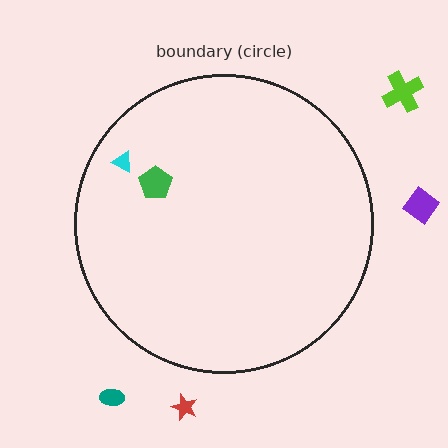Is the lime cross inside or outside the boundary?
Outside.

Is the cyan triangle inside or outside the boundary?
Inside.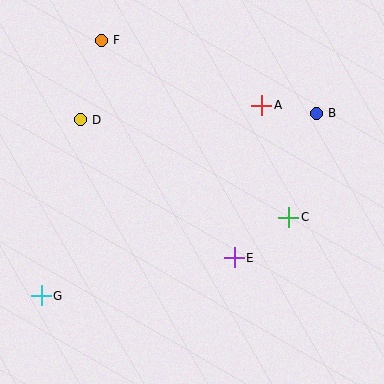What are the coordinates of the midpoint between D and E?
The midpoint between D and E is at (157, 189).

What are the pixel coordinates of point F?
Point F is at (101, 40).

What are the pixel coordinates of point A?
Point A is at (262, 105).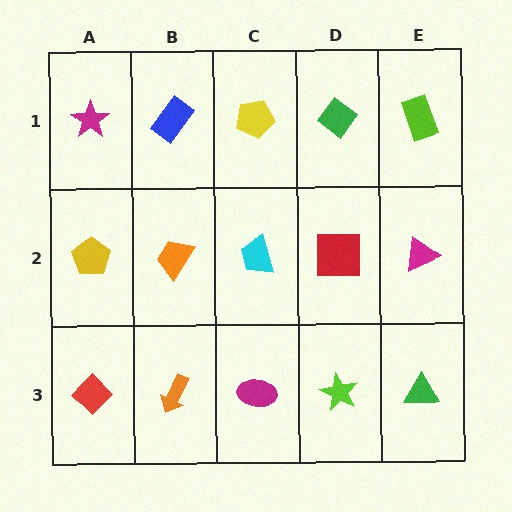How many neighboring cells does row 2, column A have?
3.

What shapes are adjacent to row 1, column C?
A cyan trapezoid (row 2, column C), a blue rectangle (row 1, column B), a green diamond (row 1, column D).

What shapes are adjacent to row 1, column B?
An orange trapezoid (row 2, column B), a magenta star (row 1, column A), a yellow pentagon (row 1, column C).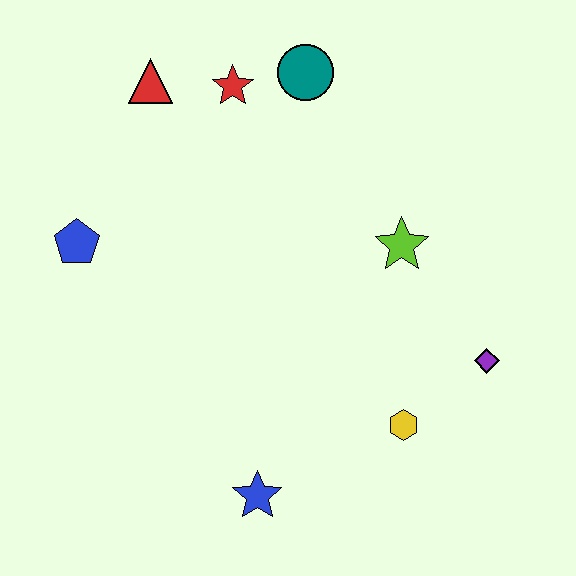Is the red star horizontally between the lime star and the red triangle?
Yes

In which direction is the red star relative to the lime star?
The red star is to the left of the lime star.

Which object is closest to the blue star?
The yellow hexagon is closest to the blue star.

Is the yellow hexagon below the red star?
Yes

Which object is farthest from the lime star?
The blue pentagon is farthest from the lime star.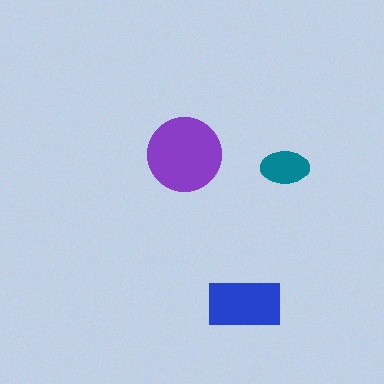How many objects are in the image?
There are 3 objects in the image.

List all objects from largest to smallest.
The purple circle, the blue rectangle, the teal ellipse.